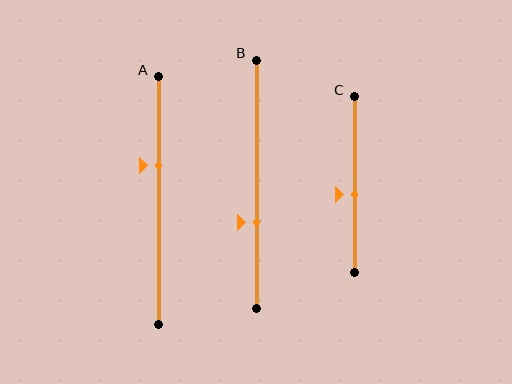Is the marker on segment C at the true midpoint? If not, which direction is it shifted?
No, the marker on segment C is shifted downward by about 6% of the segment length.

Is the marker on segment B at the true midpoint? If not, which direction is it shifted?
No, the marker on segment B is shifted downward by about 16% of the segment length.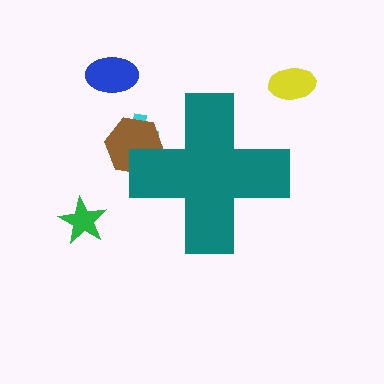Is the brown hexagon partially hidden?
Yes, the brown hexagon is partially hidden behind the teal cross.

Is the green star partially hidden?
No, the green star is fully visible.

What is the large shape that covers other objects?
A teal cross.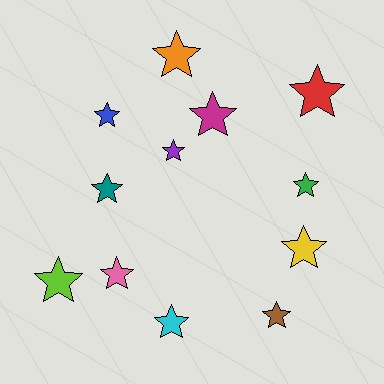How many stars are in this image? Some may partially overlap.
There are 12 stars.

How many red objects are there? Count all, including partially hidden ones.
There is 1 red object.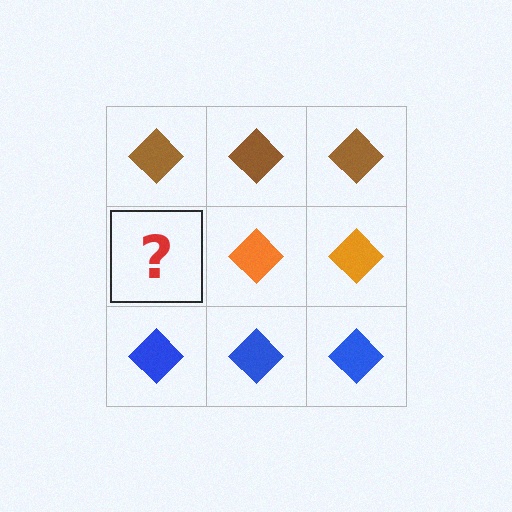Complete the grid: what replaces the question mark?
The question mark should be replaced with an orange diamond.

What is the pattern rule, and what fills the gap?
The rule is that each row has a consistent color. The gap should be filled with an orange diamond.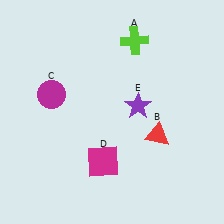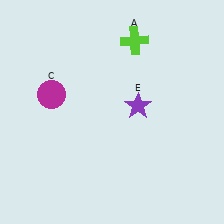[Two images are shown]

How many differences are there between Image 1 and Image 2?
There are 2 differences between the two images.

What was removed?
The magenta square (D), the red triangle (B) were removed in Image 2.